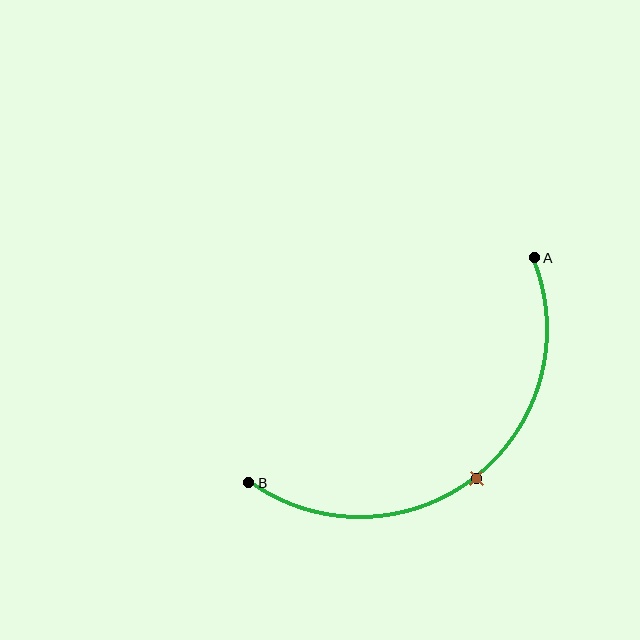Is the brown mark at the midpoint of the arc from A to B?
Yes. The brown mark lies on the arc at equal arc-length from both A and B — it is the arc midpoint.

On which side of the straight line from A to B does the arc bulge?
The arc bulges below and to the right of the straight line connecting A and B.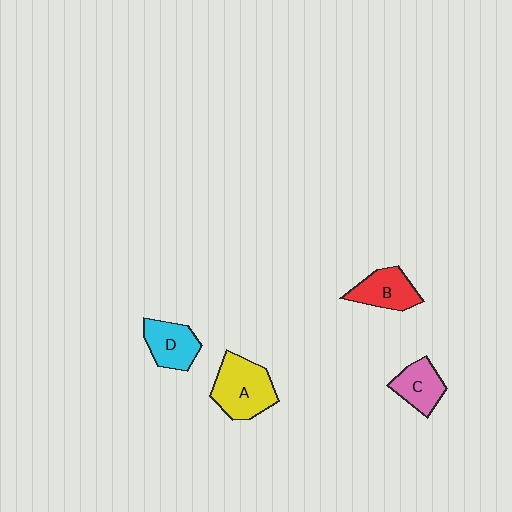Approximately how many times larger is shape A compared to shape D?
Approximately 1.5 times.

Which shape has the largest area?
Shape A (yellow).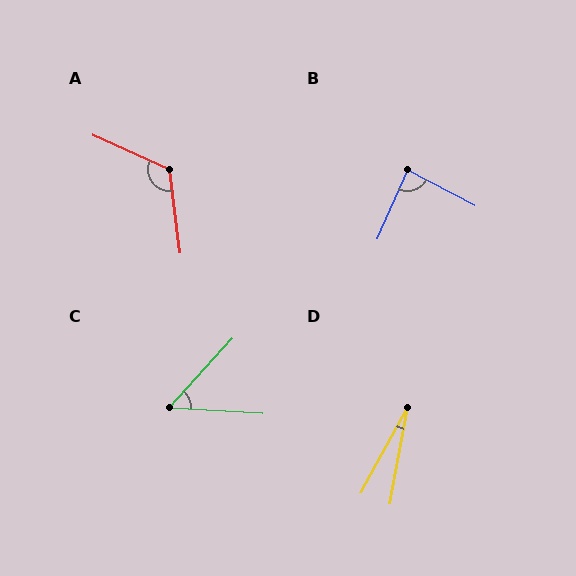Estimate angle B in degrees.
Approximately 86 degrees.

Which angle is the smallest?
D, at approximately 18 degrees.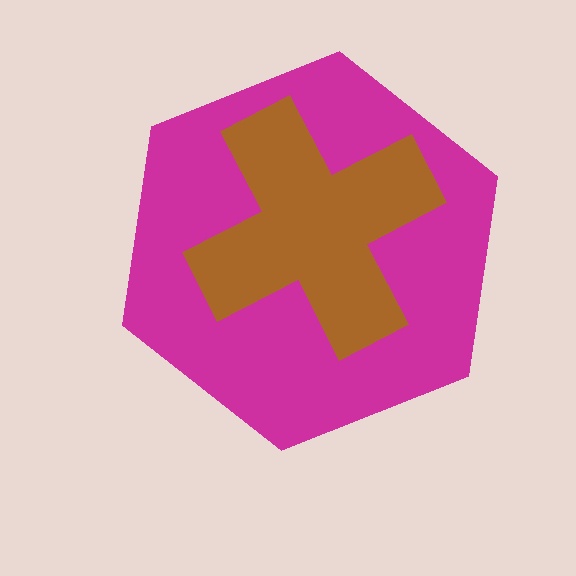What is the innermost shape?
The brown cross.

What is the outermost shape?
The magenta hexagon.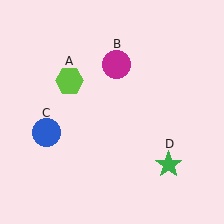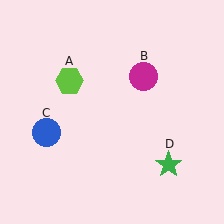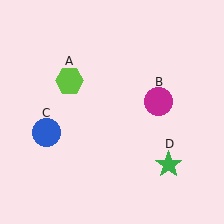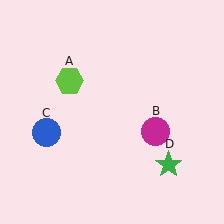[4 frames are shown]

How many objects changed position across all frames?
1 object changed position: magenta circle (object B).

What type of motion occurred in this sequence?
The magenta circle (object B) rotated clockwise around the center of the scene.